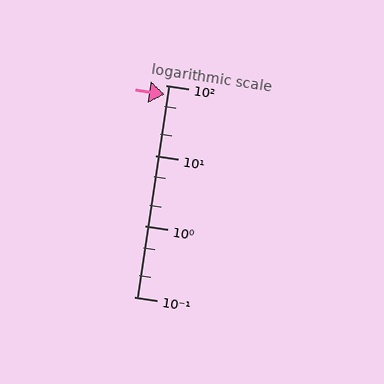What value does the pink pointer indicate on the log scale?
The pointer indicates approximately 74.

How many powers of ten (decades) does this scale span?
The scale spans 3 decades, from 0.1 to 100.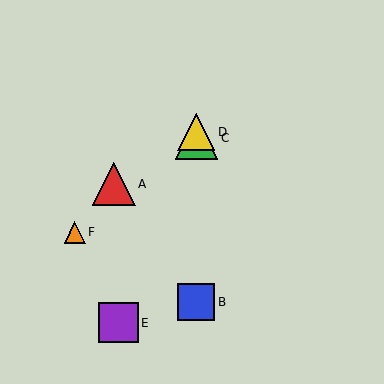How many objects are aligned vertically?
3 objects (B, C, D) are aligned vertically.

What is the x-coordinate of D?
Object D is at x≈196.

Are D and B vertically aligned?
Yes, both are at x≈196.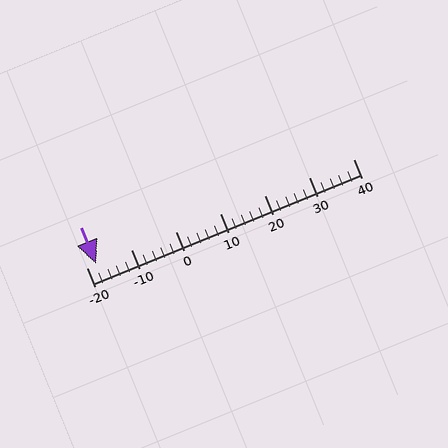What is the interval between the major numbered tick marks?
The major tick marks are spaced 10 units apart.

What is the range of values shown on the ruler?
The ruler shows values from -20 to 40.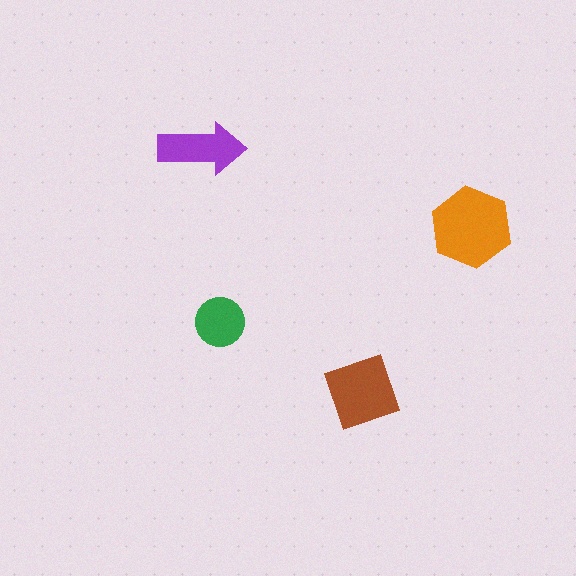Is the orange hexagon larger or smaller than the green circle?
Larger.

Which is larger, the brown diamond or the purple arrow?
The brown diamond.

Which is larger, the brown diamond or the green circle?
The brown diamond.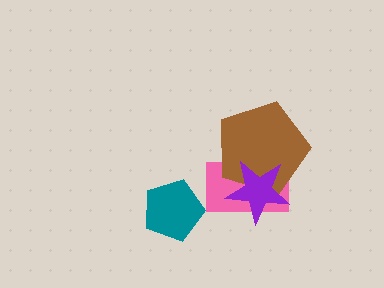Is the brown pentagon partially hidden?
Yes, it is partially covered by another shape.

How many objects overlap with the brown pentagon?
2 objects overlap with the brown pentagon.